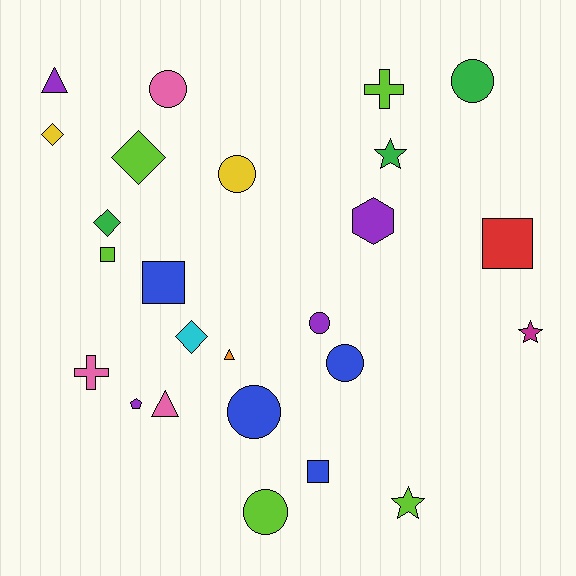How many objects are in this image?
There are 25 objects.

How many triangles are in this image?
There are 3 triangles.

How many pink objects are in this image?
There are 3 pink objects.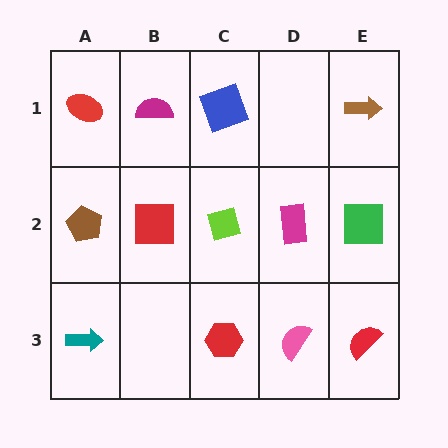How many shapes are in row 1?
4 shapes.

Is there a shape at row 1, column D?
No, that cell is empty.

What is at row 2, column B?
A red square.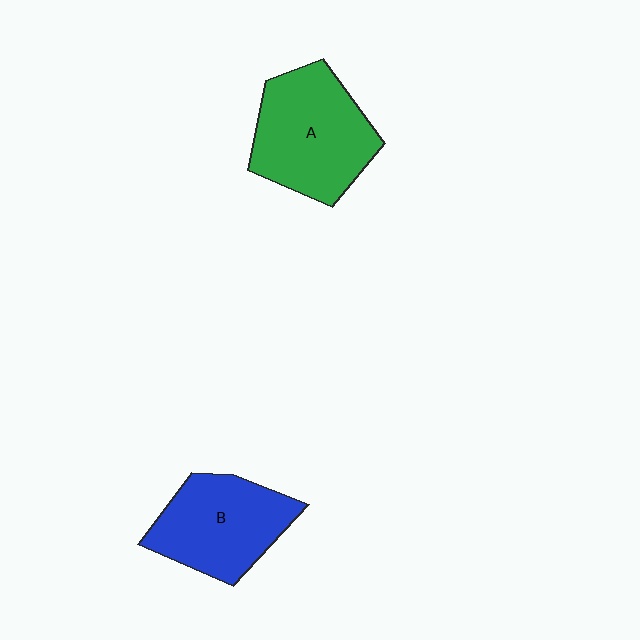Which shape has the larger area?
Shape A (green).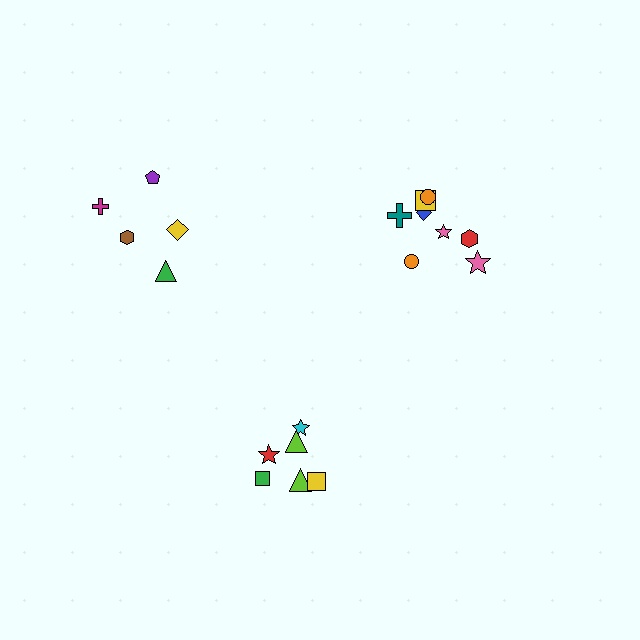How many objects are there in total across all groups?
There are 19 objects.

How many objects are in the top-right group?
There are 8 objects.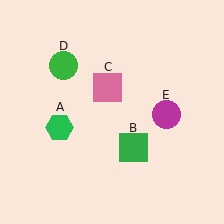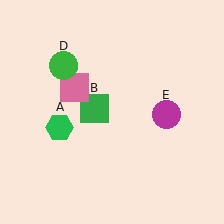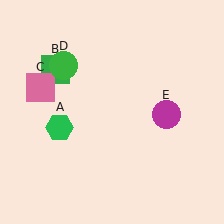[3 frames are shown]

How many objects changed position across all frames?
2 objects changed position: green square (object B), pink square (object C).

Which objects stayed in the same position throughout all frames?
Green hexagon (object A) and green circle (object D) and magenta circle (object E) remained stationary.